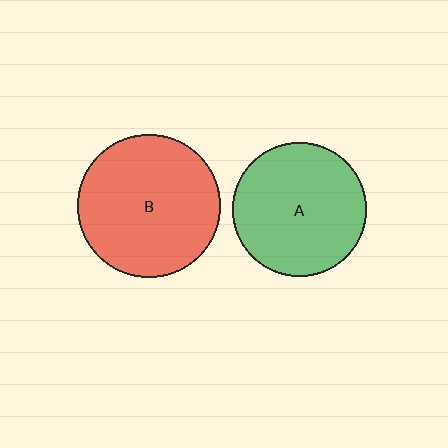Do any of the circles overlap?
No, none of the circles overlap.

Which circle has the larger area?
Circle B (red).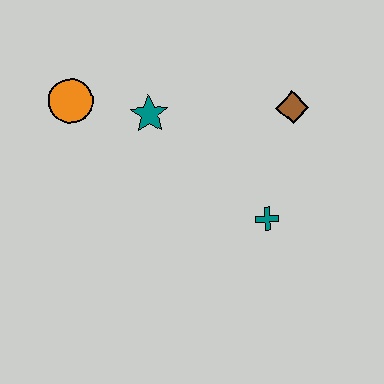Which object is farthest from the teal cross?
The orange circle is farthest from the teal cross.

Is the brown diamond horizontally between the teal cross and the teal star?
No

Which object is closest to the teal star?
The orange circle is closest to the teal star.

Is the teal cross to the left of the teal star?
No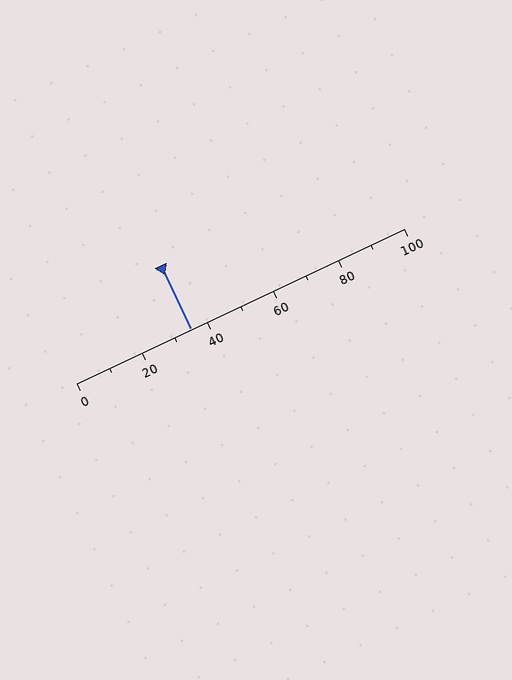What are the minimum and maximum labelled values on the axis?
The axis runs from 0 to 100.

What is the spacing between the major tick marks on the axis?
The major ticks are spaced 20 apart.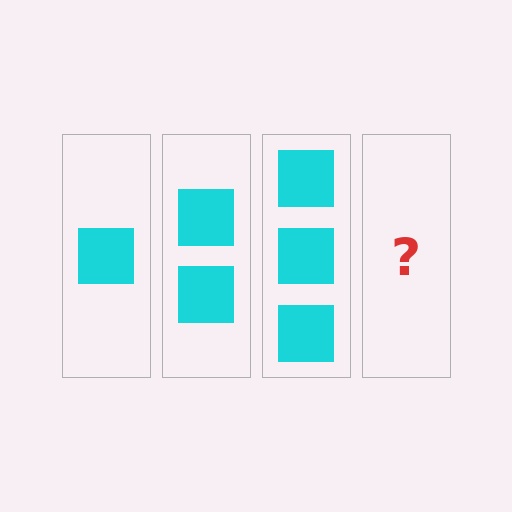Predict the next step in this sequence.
The next step is 4 squares.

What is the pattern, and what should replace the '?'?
The pattern is that each step adds one more square. The '?' should be 4 squares.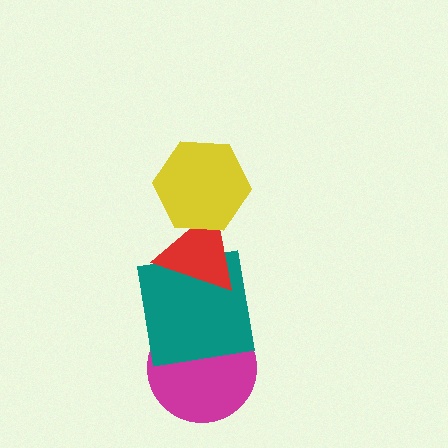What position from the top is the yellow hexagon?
The yellow hexagon is 1st from the top.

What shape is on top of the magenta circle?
The teal square is on top of the magenta circle.